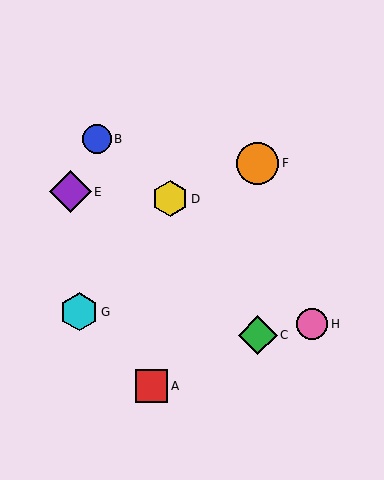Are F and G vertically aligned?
No, F is at x≈258 and G is at x≈79.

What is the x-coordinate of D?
Object D is at x≈170.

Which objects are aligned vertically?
Objects C, F are aligned vertically.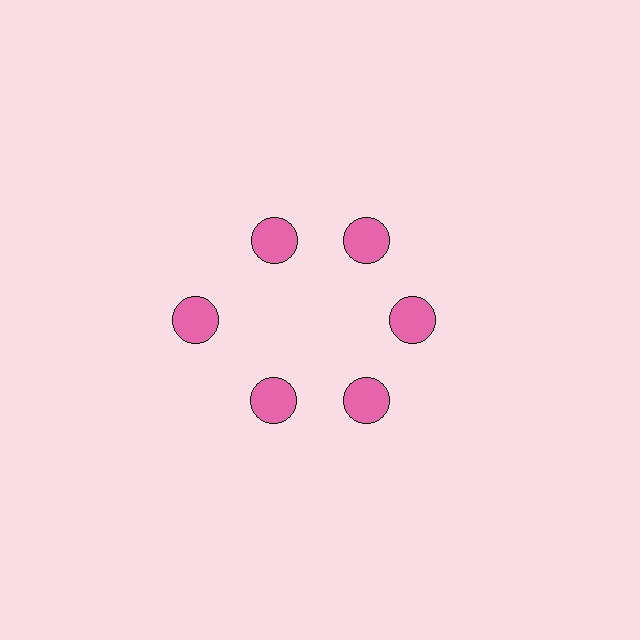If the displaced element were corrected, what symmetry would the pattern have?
It would have 6-fold rotational symmetry — the pattern would map onto itself every 60 degrees.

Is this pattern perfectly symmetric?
No. The 6 pink circles are arranged in a ring, but one element near the 9 o'clock position is pushed outward from the center, breaking the 6-fold rotational symmetry.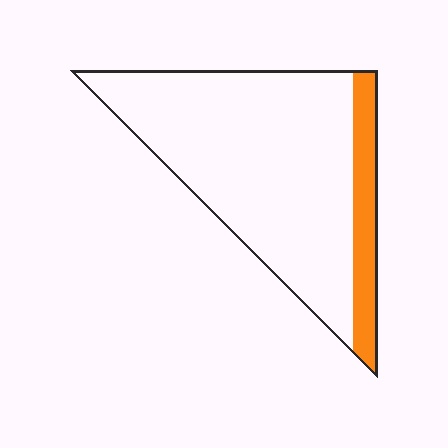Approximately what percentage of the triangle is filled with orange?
Approximately 15%.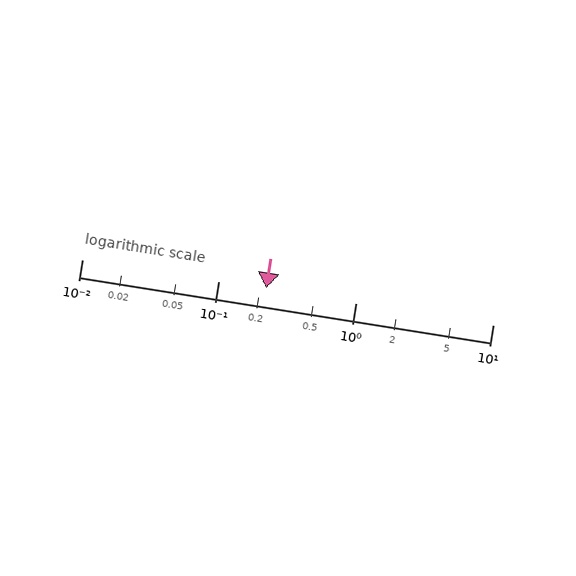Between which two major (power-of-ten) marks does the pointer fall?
The pointer is between 0.1 and 1.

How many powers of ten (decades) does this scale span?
The scale spans 3 decades, from 0.01 to 10.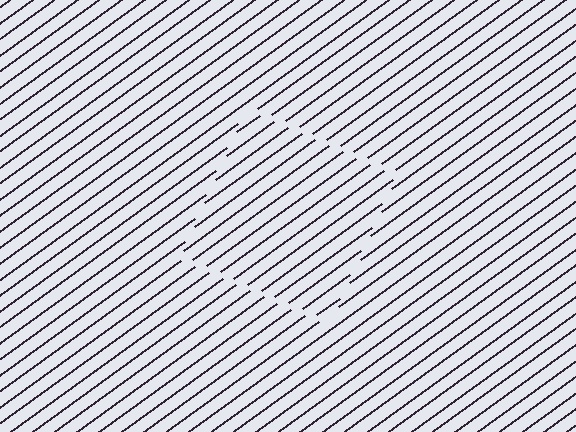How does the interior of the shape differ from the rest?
The interior of the shape contains the same grating, shifted by half a period — the contour is defined by the phase discontinuity where line-ends from the inner and outer gratings abut.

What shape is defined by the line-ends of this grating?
An illusory square. The interior of the shape contains the same grating, shifted by half a period — the contour is defined by the phase discontinuity where line-ends from the inner and outer gratings abut.